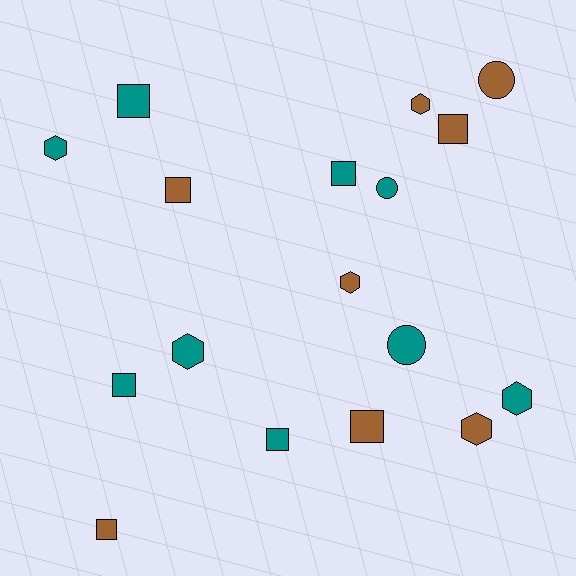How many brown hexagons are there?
There are 3 brown hexagons.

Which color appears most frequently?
Teal, with 9 objects.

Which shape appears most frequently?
Square, with 8 objects.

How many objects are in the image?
There are 17 objects.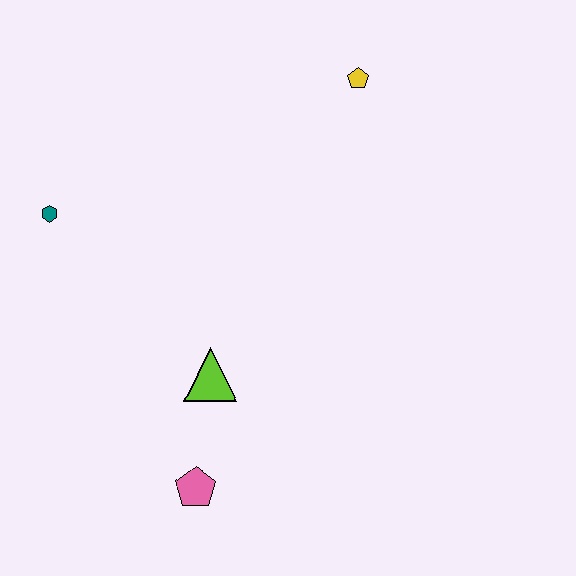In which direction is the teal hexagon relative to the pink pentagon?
The teal hexagon is above the pink pentagon.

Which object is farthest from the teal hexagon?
The yellow pentagon is farthest from the teal hexagon.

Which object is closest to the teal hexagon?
The lime triangle is closest to the teal hexagon.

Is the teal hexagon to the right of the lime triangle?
No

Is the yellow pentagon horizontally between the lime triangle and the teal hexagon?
No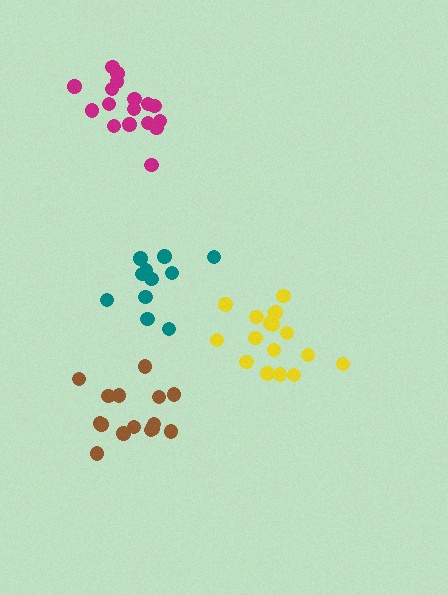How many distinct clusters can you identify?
There are 4 distinct clusters.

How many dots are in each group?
Group 1: 17 dots, Group 2: 11 dots, Group 3: 15 dots, Group 4: 17 dots (60 total).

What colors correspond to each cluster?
The clusters are colored: magenta, teal, brown, yellow.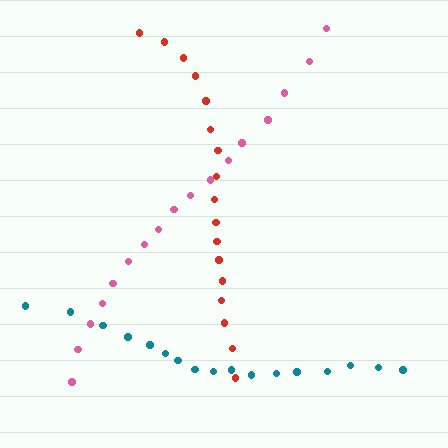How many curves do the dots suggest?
There are 3 distinct paths.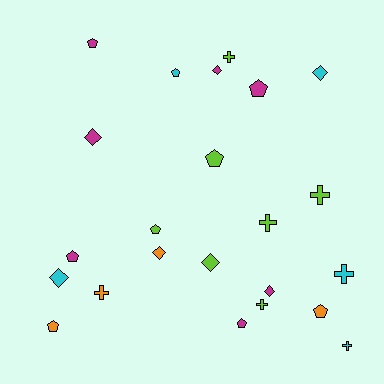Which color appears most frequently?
Lime, with 7 objects.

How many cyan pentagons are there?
There is 1 cyan pentagon.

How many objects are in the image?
There are 23 objects.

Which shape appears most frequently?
Pentagon, with 9 objects.